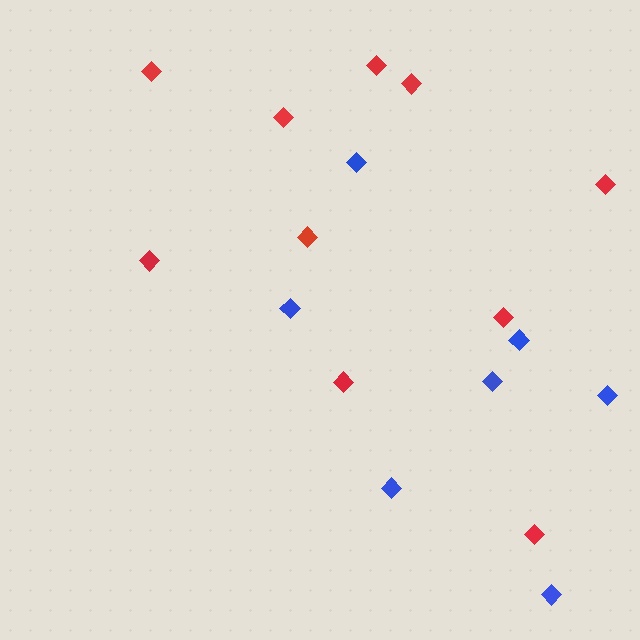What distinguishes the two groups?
There are 2 groups: one group of red diamonds (10) and one group of blue diamonds (7).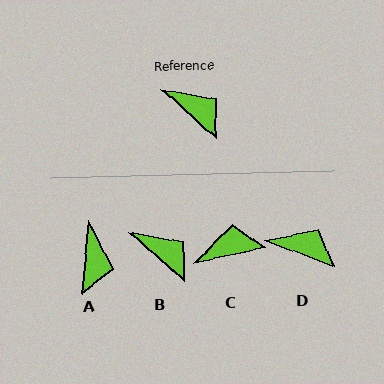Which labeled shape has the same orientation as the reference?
B.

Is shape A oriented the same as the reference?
No, it is off by about 53 degrees.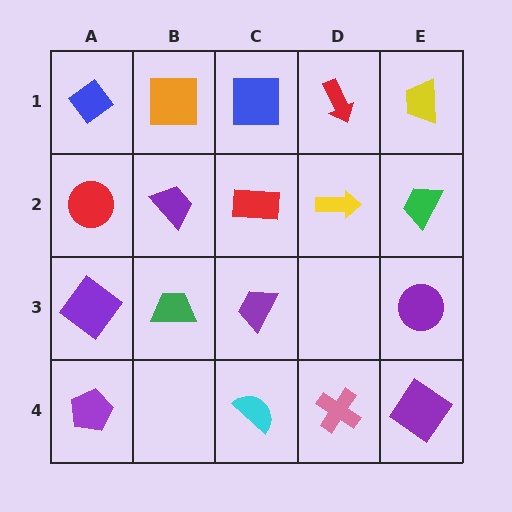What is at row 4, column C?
A cyan semicircle.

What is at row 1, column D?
A red arrow.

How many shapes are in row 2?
5 shapes.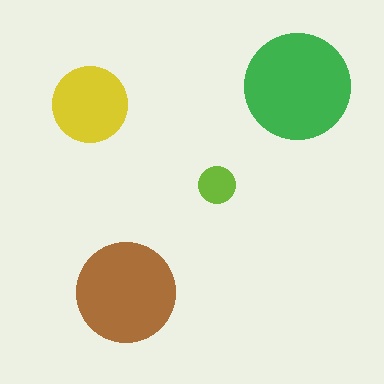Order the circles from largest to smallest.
the green one, the brown one, the yellow one, the lime one.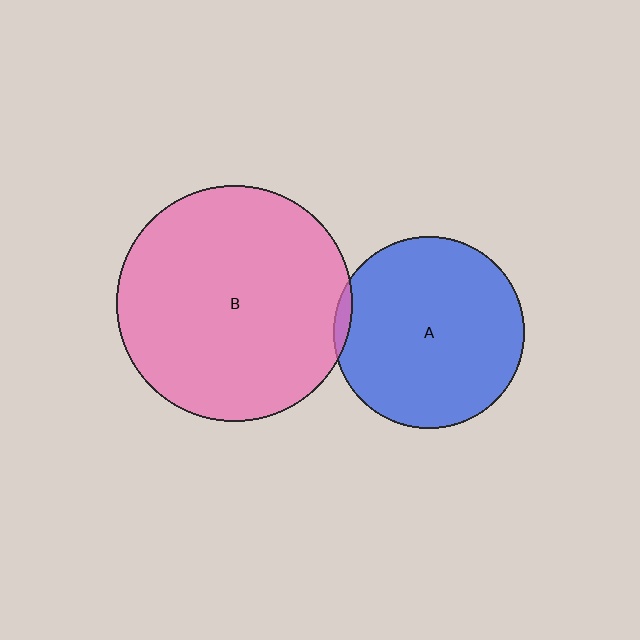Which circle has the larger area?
Circle B (pink).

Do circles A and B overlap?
Yes.